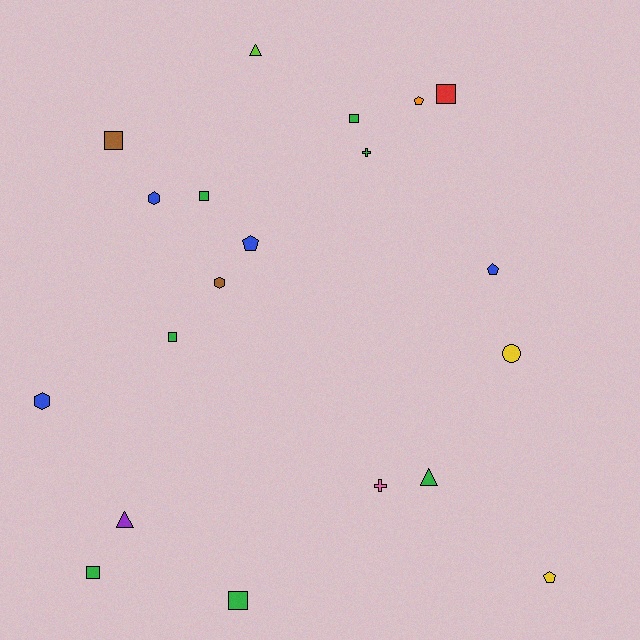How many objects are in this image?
There are 20 objects.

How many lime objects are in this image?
There is 1 lime object.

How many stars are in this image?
There are no stars.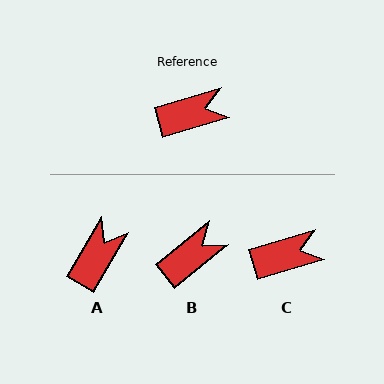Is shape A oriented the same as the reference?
No, it is off by about 44 degrees.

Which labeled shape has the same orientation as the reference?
C.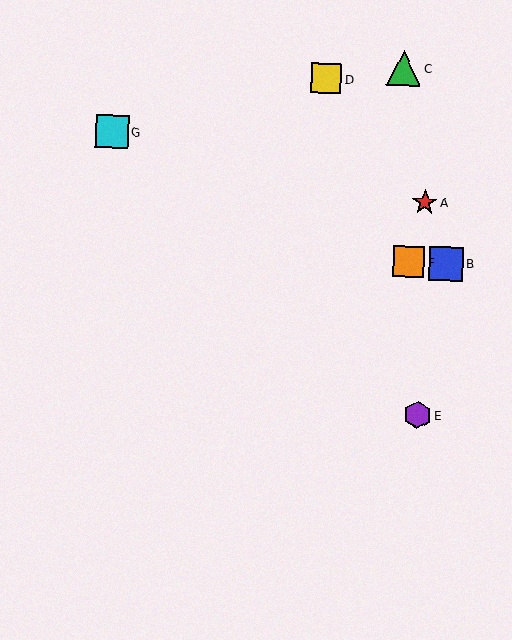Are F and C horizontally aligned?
No, F is at y≈262 and C is at y≈68.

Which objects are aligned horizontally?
Objects B, F are aligned horizontally.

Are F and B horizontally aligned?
Yes, both are at y≈262.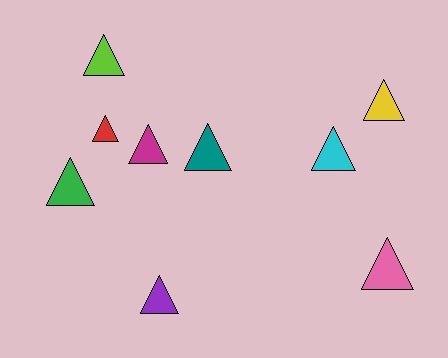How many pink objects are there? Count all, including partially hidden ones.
There is 1 pink object.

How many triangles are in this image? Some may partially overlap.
There are 9 triangles.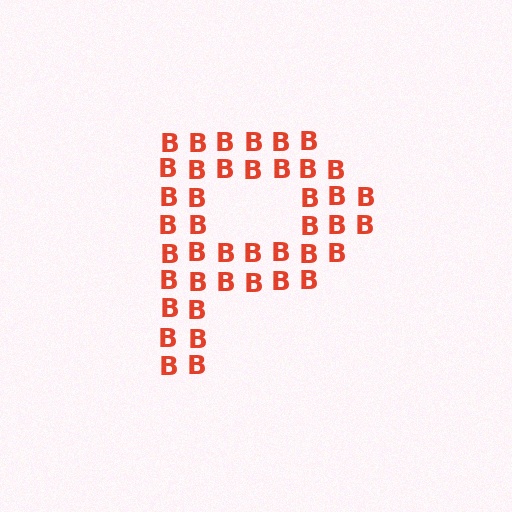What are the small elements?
The small elements are letter B's.